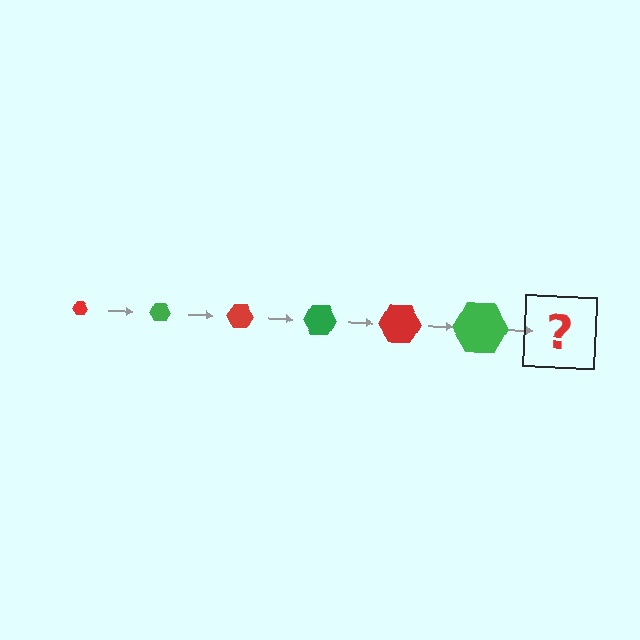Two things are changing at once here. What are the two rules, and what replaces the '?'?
The two rules are that the hexagon grows larger each step and the color cycles through red and green. The '?' should be a red hexagon, larger than the previous one.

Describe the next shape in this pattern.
It should be a red hexagon, larger than the previous one.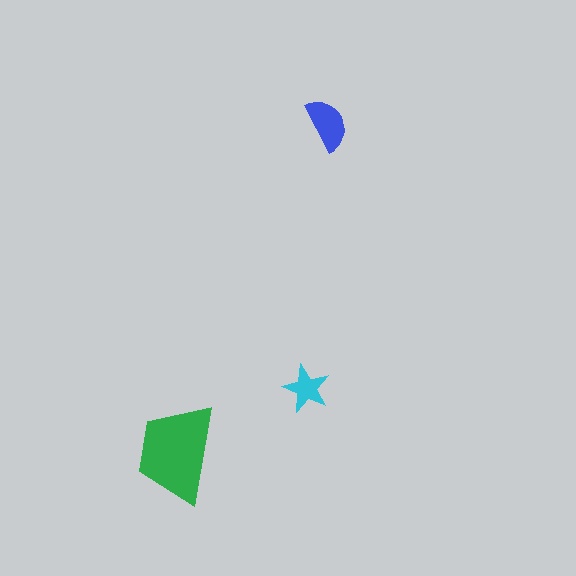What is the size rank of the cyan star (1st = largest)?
3rd.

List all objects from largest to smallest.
The green trapezoid, the blue semicircle, the cyan star.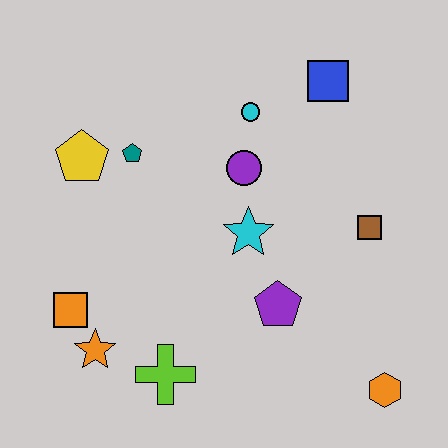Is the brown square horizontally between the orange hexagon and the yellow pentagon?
Yes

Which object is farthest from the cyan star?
The orange hexagon is farthest from the cyan star.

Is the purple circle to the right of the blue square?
No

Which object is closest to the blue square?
The cyan circle is closest to the blue square.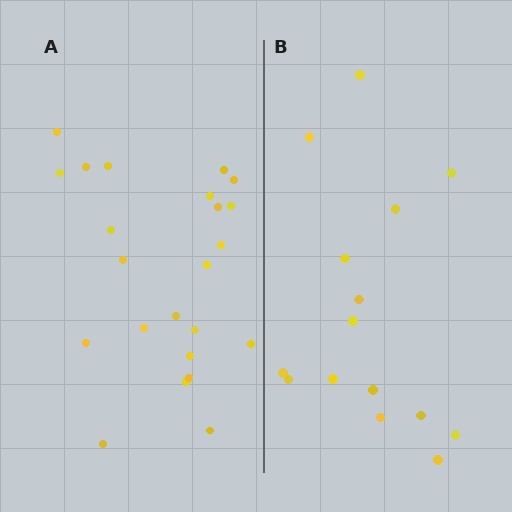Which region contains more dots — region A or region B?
Region A (the left region) has more dots.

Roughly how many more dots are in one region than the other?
Region A has roughly 8 or so more dots than region B.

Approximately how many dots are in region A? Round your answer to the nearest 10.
About 20 dots. (The exact count is 23, which rounds to 20.)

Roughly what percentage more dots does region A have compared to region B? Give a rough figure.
About 55% more.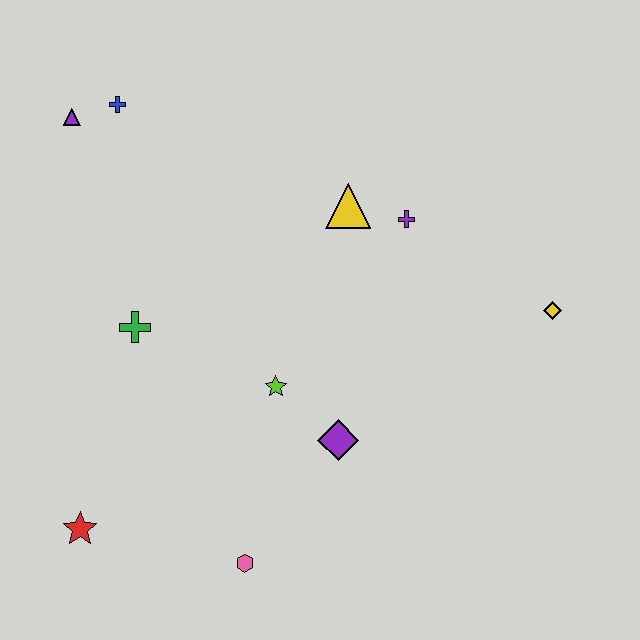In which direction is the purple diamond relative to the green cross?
The purple diamond is to the right of the green cross.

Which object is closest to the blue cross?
The purple triangle is closest to the blue cross.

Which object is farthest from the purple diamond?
The purple triangle is farthest from the purple diamond.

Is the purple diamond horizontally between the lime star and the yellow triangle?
Yes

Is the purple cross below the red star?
No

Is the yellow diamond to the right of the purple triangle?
Yes